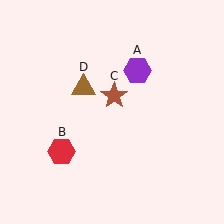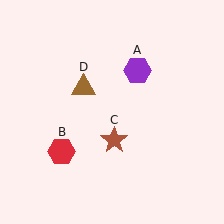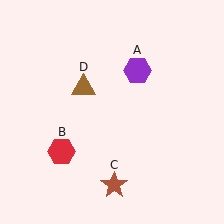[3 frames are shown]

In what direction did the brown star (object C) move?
The brown star (object C) moved down.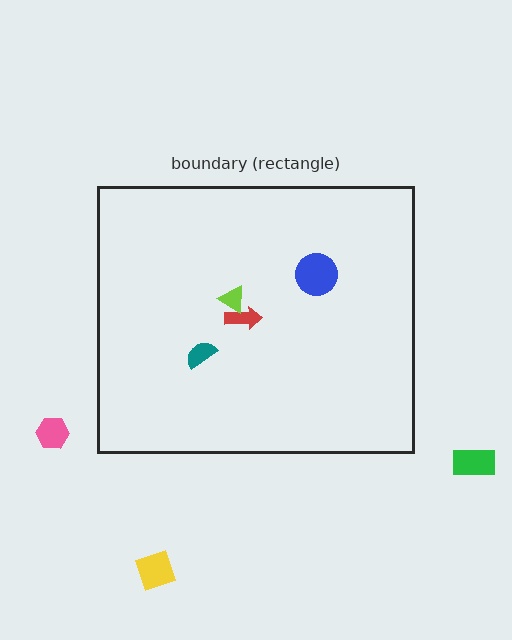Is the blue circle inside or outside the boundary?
Inside.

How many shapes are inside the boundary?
4 inside, 3 outside.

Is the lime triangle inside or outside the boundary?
Inside.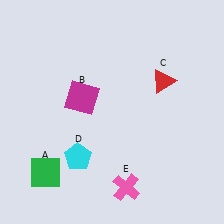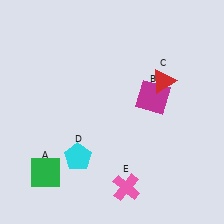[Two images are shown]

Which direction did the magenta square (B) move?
The magenta square (B) moved right.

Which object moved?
The magenta square (B) moved right.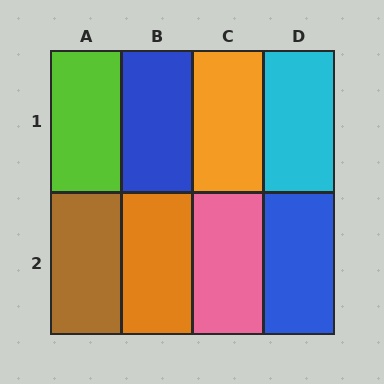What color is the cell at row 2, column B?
Orange.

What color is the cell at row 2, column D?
Blue.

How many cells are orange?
2 cells are orange.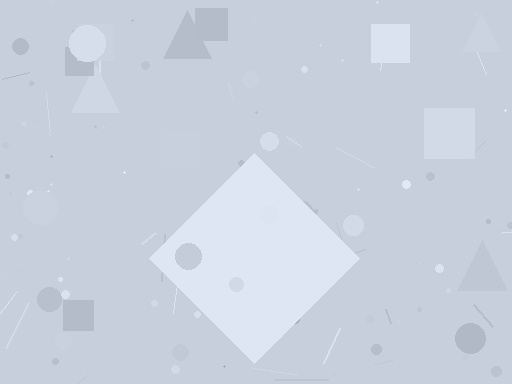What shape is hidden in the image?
A diamond is hidden in the image.